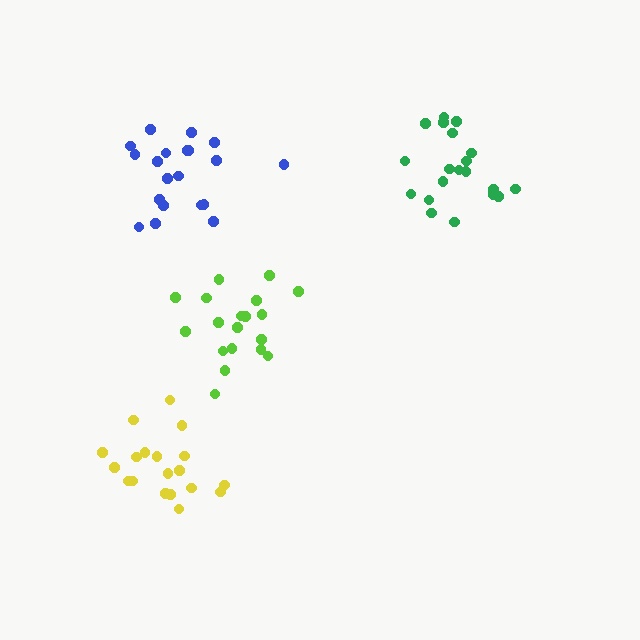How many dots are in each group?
Group 1: 20 dots, Group 2: 20 dots, Group 3: 19 dots, Group 4: 19 dots (78 total).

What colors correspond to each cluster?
The clusters are colored: blue, green, yellow, lime.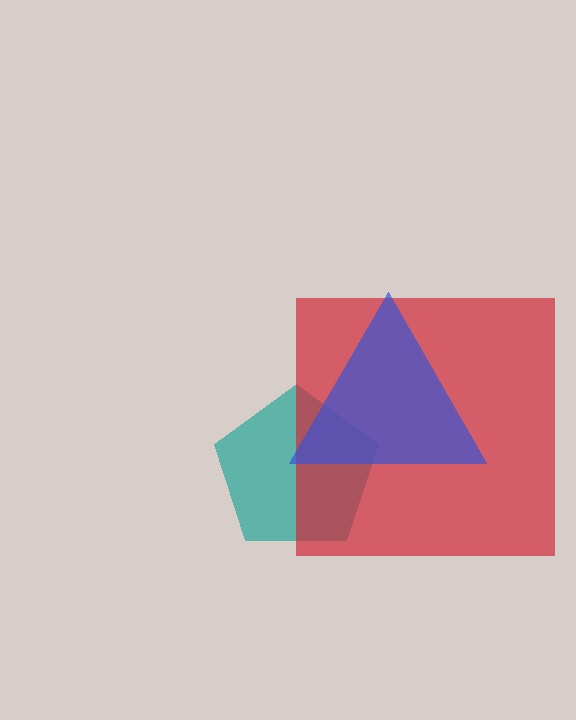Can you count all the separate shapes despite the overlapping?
Yes, there are 3 separate shapes.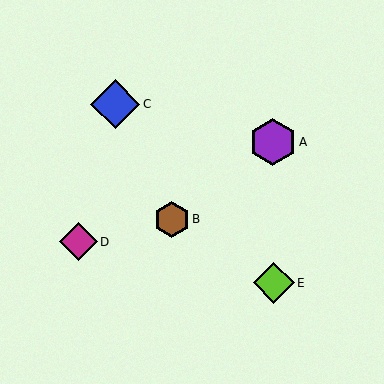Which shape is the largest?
The blue diamond (labeled C) is the largest.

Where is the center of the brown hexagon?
The center of the brown hexagon is at (172, 219).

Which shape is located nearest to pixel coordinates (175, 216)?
The brown hexagon (labeled B) at (172, 219) is nearest to that location.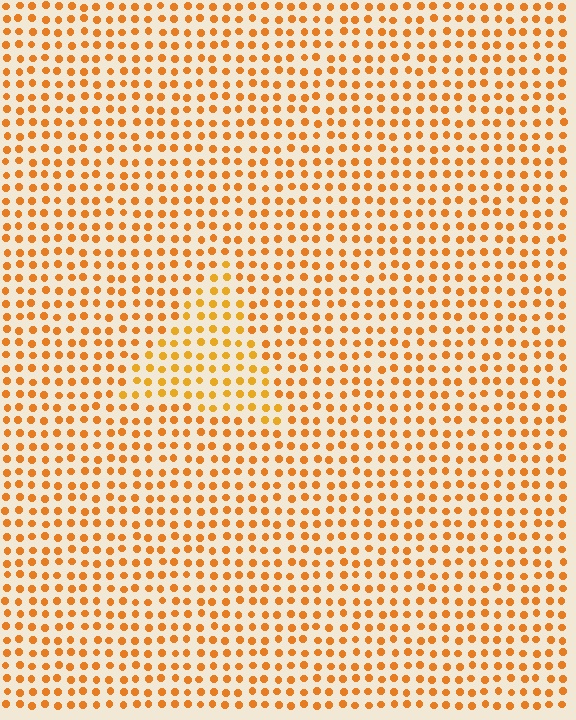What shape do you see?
I see a triangle.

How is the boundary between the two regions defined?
The boundary is defined purely by a slight shift in hue (about 13 degrees). Spacing, size, and orientation are identical on both sides.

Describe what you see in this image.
The image is filled with small orange elements in a uniform arrangement. A triangle-shaped region is visible where the elements are tinted to a slightly different hue, forming a subtle color boundary.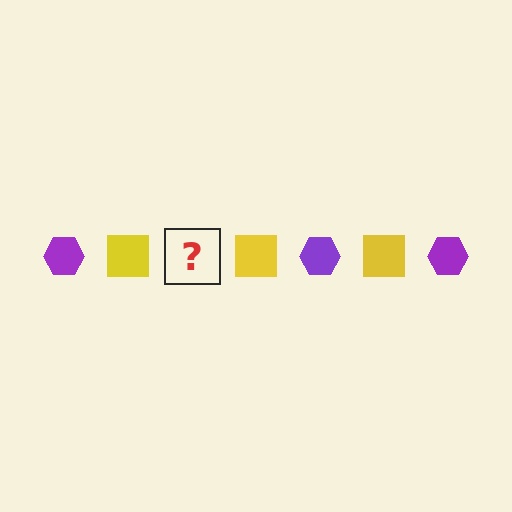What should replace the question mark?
The question mark should be replaced with a purple hexagon.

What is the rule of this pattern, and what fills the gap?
The rule is that the pattern alternates between purple hexagon and yellow square. The gap should be filled with a purple hexagon.